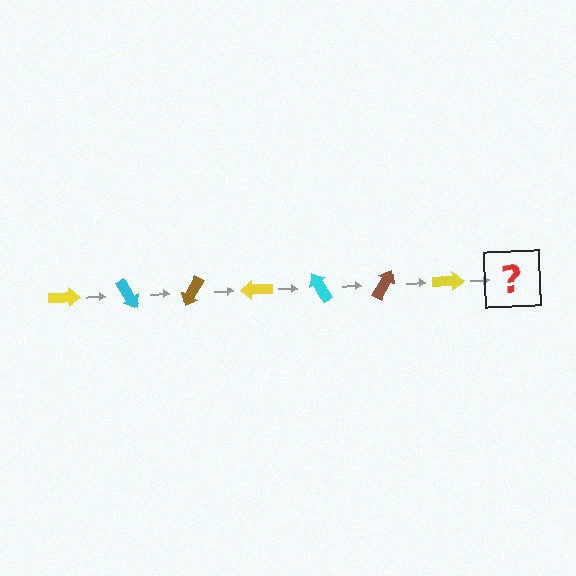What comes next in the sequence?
The next element should be a cyan arrow, rotated 420 degrees from the start.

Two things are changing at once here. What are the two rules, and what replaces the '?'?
The two rules are that it rotates 60 degrees each step and the color cycles through yellow, cyan, and brown. The '?' should be a cyan arrow, rotated 420 degrees from the start.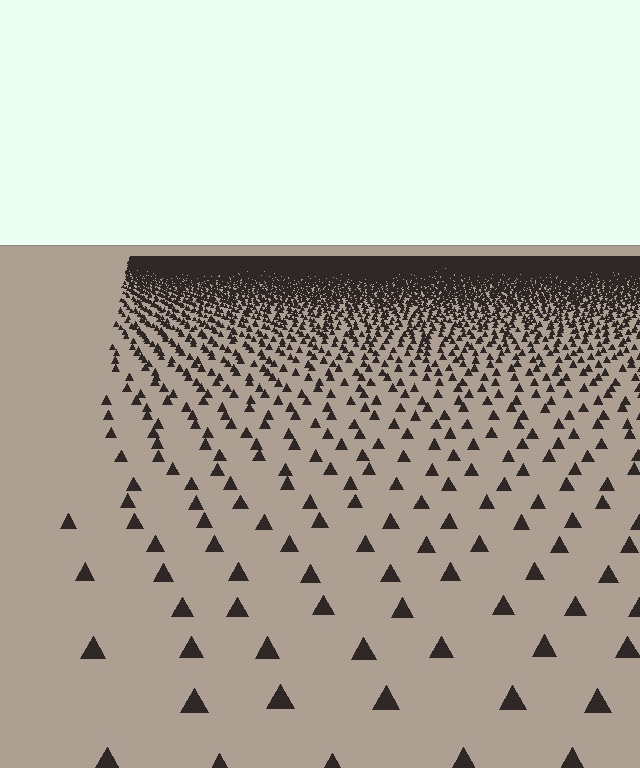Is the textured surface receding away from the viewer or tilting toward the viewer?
The surface is receding away from the viewer. Texture elements get smaller and denser toward the top.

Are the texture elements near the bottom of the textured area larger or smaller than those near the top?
Larger. Near the bottom, elements are closer to the viewer and appear at a bigger on-screen size.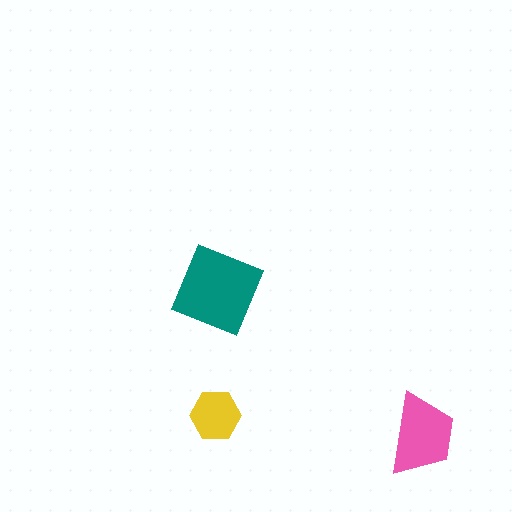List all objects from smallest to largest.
The yellow hexagon, the pink trapezoid, the teal square.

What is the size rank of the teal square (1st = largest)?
1st.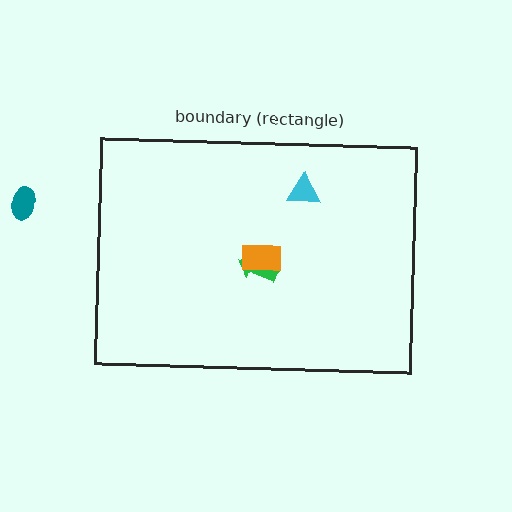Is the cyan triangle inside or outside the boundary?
Inside.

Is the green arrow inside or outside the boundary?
Inside.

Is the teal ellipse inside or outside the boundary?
Outside.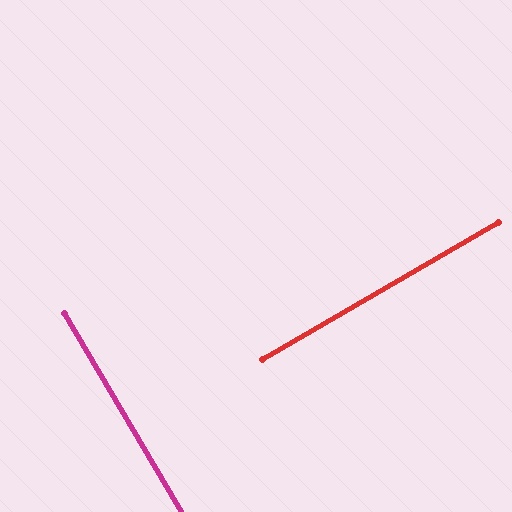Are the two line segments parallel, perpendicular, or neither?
Perpendicular — they meet at approximately 90°.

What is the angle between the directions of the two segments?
Approximately 90 degrees.